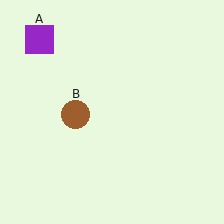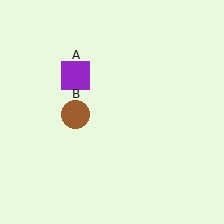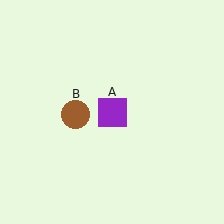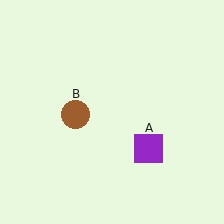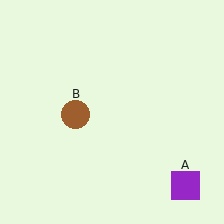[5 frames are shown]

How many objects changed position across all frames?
1 object changed position: purple square (object A).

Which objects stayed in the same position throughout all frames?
Brown circle (object B) remained stationary.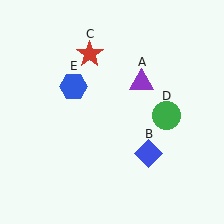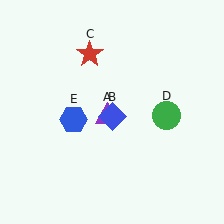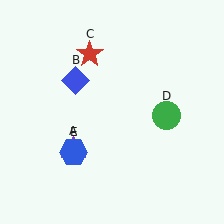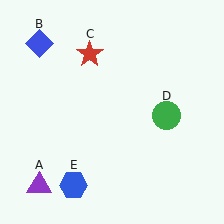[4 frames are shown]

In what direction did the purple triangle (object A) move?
The purple triangle (object A) moved down and to the left.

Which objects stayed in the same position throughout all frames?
Red star (object C) and green circle (object D) remained stationary.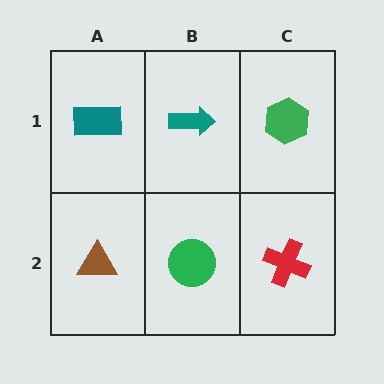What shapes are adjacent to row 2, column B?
A teal arrow (row 1, column B), a brown triangle (row 2, column A), a red cross (row 2, column C).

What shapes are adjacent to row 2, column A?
A teal rectangle (row 1, column A), a green circle (row 2, column B).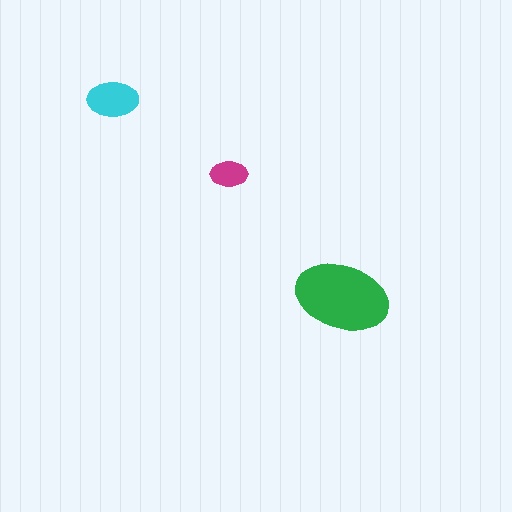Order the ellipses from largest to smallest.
the green one, the cyan one, the magenta one.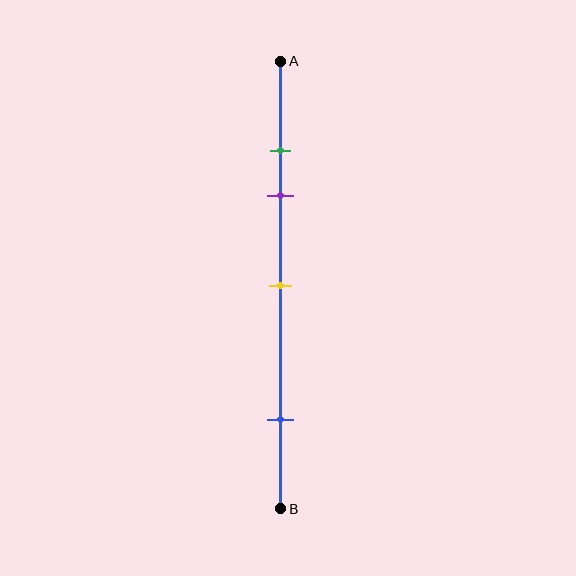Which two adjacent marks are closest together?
The green and purple marks are the closest adjacent pair.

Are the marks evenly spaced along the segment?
No, the marks are not evenly spaced.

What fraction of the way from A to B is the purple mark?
The purple mark is approximately 30% (0.3) of the way from A to B.